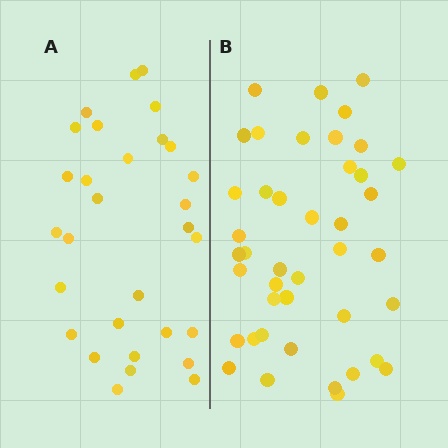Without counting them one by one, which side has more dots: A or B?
Region B (the right region) has more dots.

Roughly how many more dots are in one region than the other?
Region B has roughly 12 or so more dots than region A.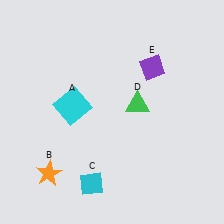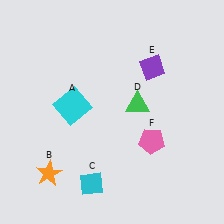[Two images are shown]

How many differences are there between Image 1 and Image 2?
There is 1 difference between the two images.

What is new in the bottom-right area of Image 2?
A pink pentagon (F) was added in the bottom-right area of Image 2.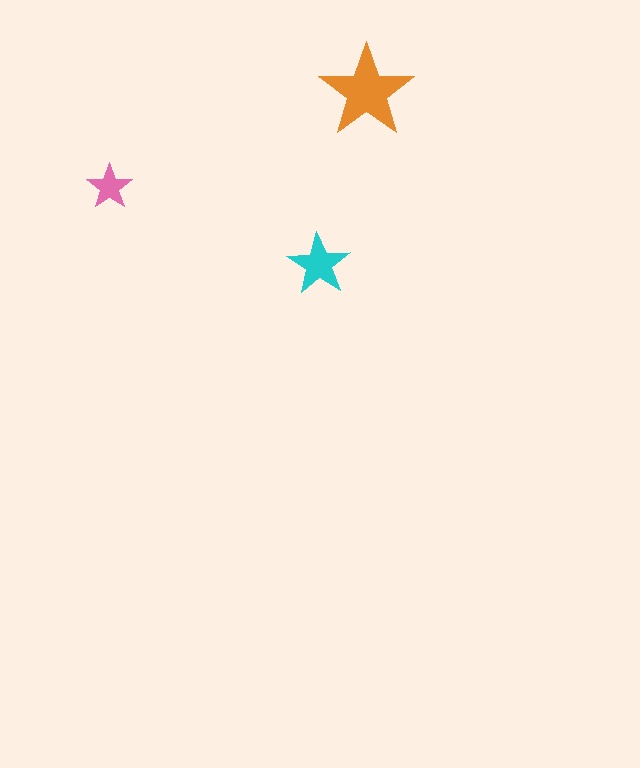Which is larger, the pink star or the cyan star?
The cyan one.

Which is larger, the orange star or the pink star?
The orange one.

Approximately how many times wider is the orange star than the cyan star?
About 1.5 times wider.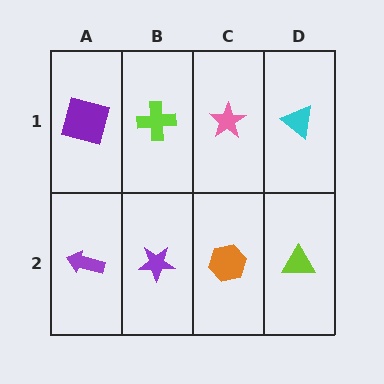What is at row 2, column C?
An orange hexagon.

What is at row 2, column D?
A lime triangle.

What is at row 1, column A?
A purple square.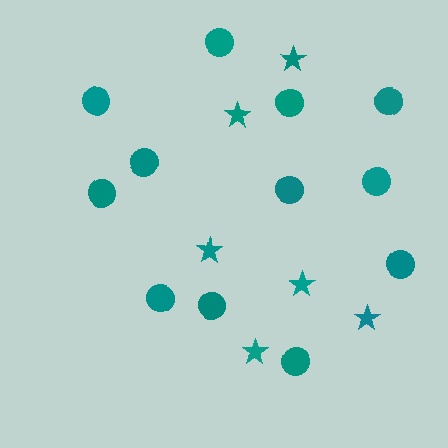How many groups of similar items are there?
There are 2 groups: one group of stars (6) and one group of circles (12).